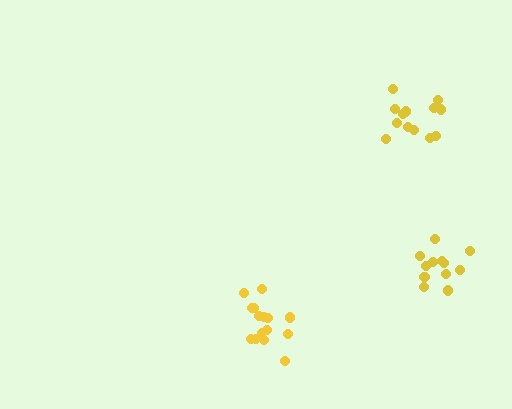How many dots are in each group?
Group 1: 15 dots, Group 2: 13 dots, Group 3: 12 dots (40 total).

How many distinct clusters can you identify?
There are 3 distinct clusters.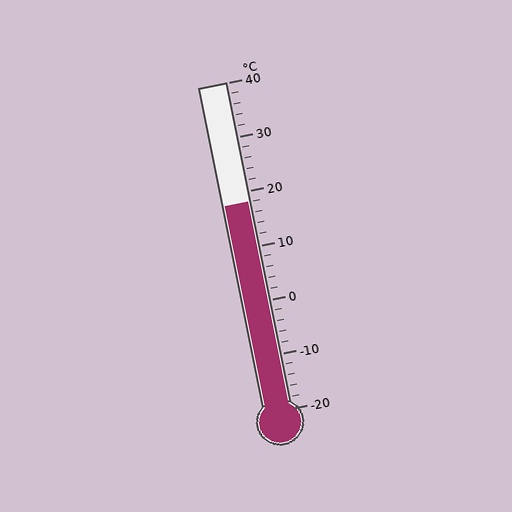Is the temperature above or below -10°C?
The temperature is above -10°C.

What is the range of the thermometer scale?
The thermometer scale ranges from -20°C to 40°C.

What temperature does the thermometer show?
The thermometer shows approximately 18°C.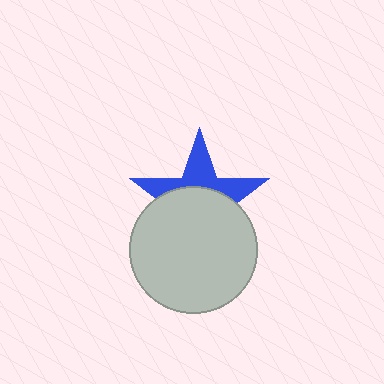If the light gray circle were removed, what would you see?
You would see the complete blue star.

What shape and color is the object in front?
The object in front is a light gray circle.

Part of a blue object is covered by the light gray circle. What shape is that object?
It is a star.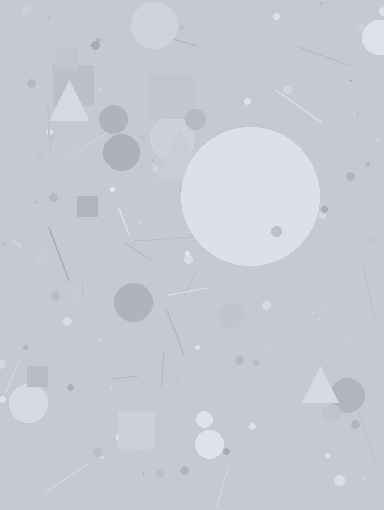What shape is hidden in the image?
A circle is hidden in the image.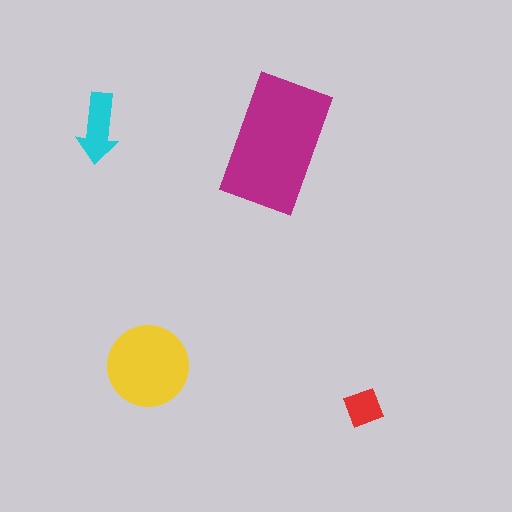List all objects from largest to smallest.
The magenta rectangle, the yellow circle, the cyan arrow, the red diamond.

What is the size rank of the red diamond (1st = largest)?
4th.